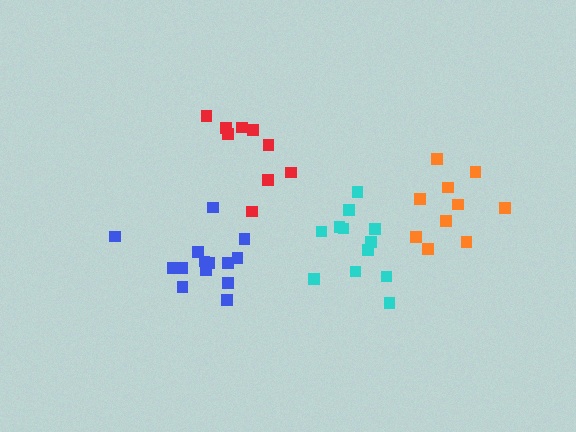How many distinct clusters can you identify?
There are 4 distinct clusters.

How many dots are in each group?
Group 1: 9 dots, Group 2: 12 dots, Group 3: 10 dots, Group 4: 14 dots (45 total).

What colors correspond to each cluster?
The clusters are colored: red, cyan, orange, blue.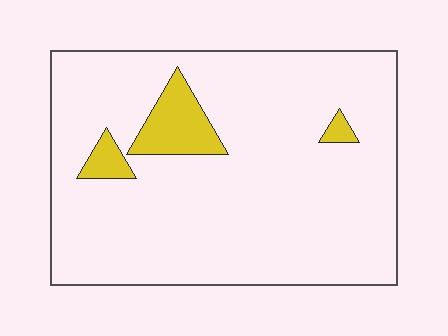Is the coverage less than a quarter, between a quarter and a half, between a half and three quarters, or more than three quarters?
Less than a quarter.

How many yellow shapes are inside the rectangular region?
3.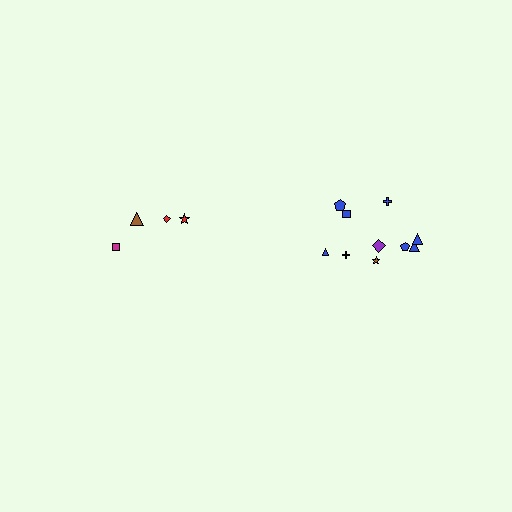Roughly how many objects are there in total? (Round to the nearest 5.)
Roughly 15 objects in total.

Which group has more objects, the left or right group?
The right group.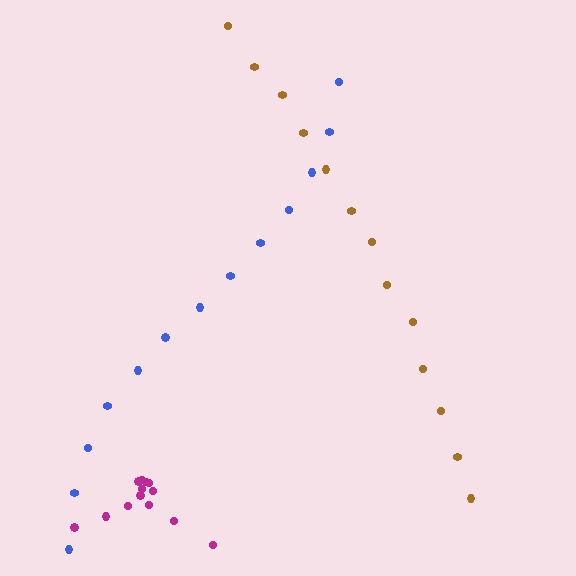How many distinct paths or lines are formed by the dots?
There are 3 distinct paths.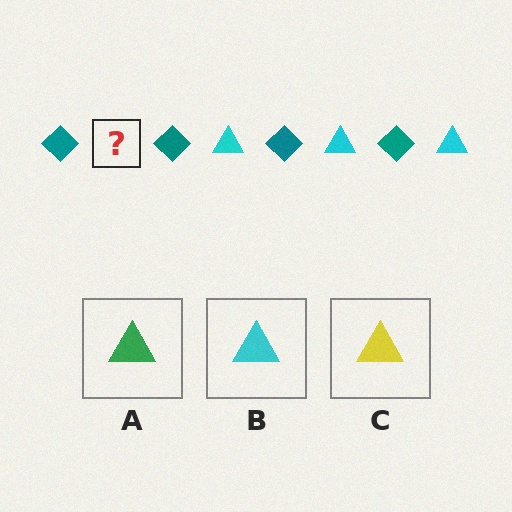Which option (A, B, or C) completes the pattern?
B.